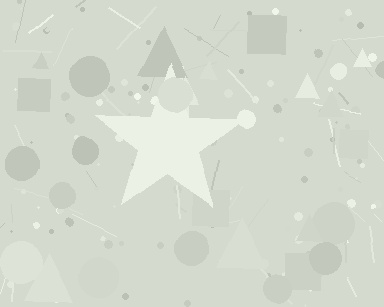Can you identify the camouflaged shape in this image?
The camouflaged shape is a star.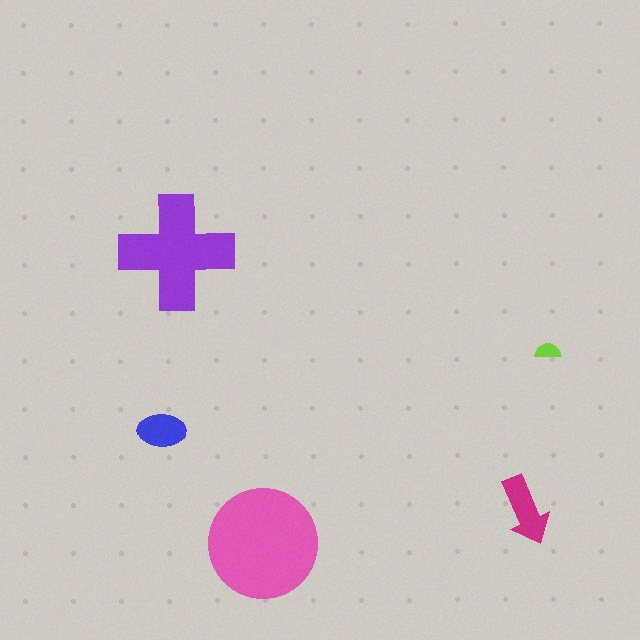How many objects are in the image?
There are 5 objects in the image.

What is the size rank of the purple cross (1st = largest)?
2nd.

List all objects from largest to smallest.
The pink circle, the purple cross, the magenta arrow, the blue ellipse, the lime semicircle.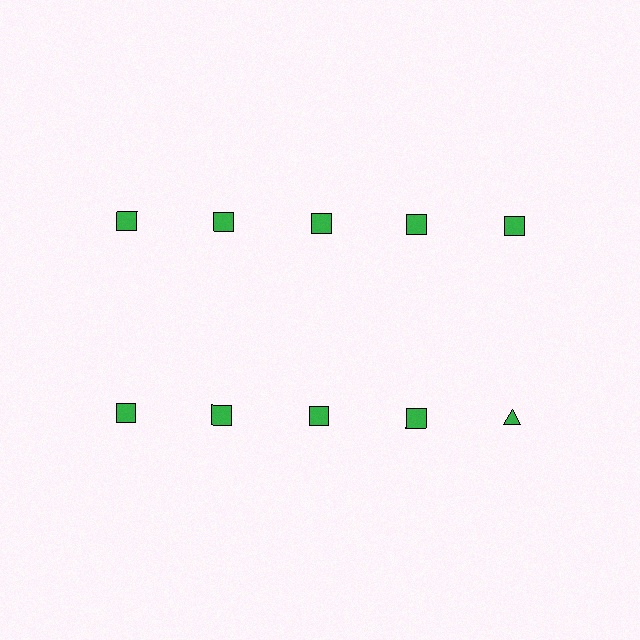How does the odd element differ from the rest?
It has a different shape: triangle instead of square.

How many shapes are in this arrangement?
There are 10 shapes arranged in a grid pattern.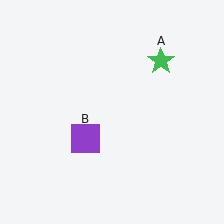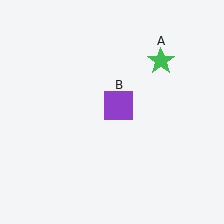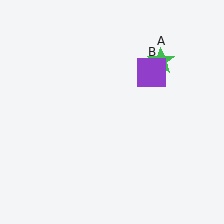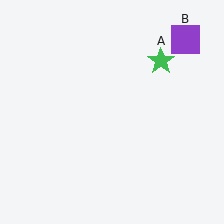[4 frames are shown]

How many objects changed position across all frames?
1 object changed position: purple square (object B).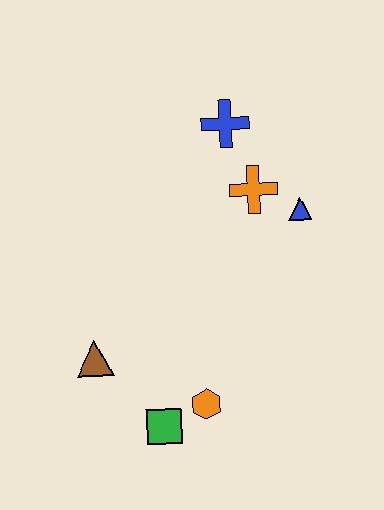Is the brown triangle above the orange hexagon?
Yes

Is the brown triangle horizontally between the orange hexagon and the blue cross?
No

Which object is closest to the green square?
The orange hexagon is closest to the green square.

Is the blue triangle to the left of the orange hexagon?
No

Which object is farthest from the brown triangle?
The blue cross is farthest from the brown triangle.